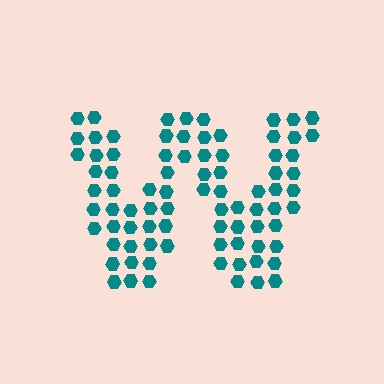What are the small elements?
The small elements are hexagons.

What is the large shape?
The large shape is the letter W.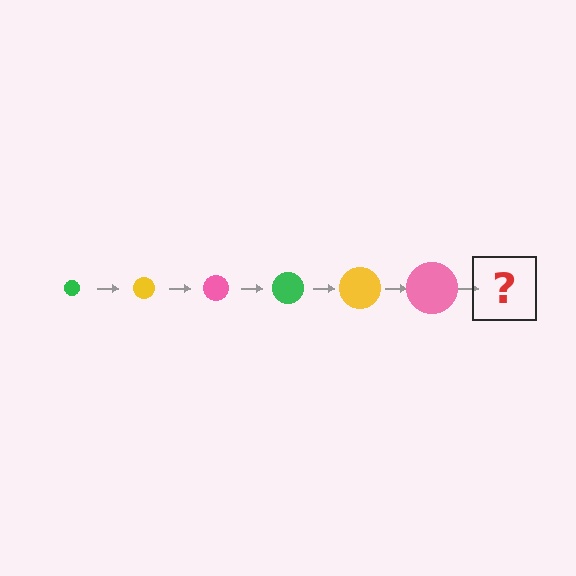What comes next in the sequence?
The next element should be a green circle, larger than the previous one.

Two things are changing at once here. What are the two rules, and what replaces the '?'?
The two rules are that the circle grows larger each step and the color cycles through green, yellow, and pink. The '?' should be a green circle, larger than the previous one.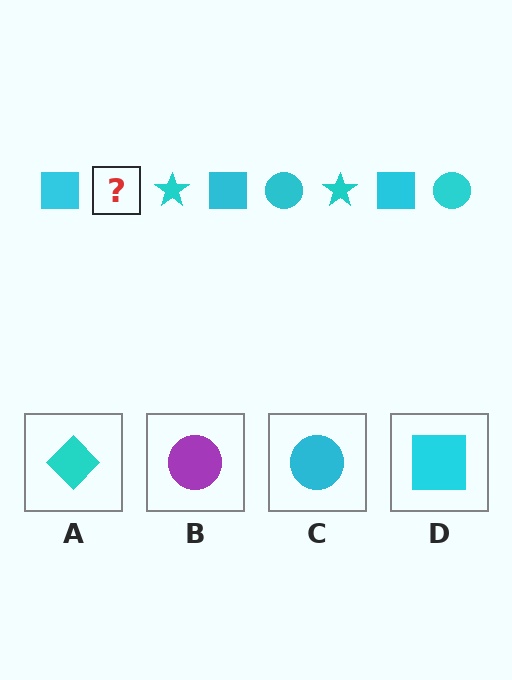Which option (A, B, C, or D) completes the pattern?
C.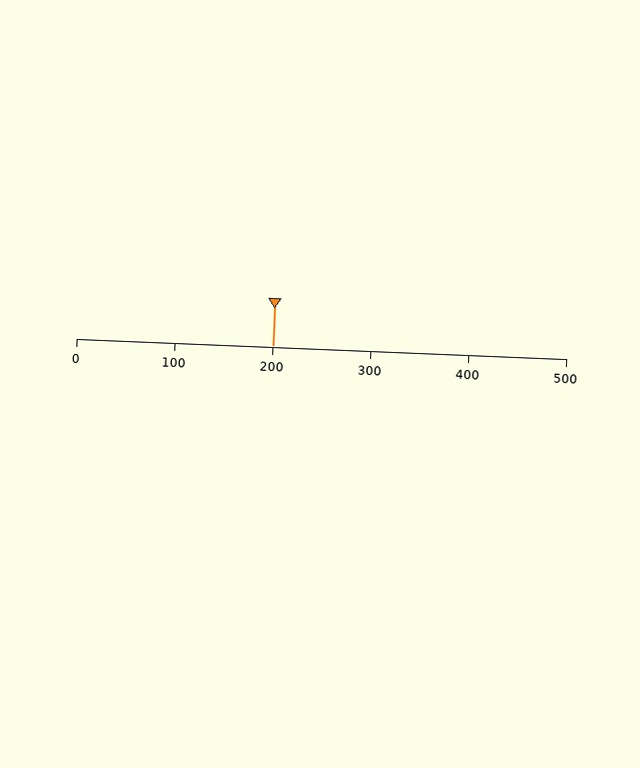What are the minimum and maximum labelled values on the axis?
The axis runs from 0 to 500.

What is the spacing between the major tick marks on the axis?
The major ticks are spaced 100 apart.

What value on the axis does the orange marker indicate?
The marker indicates approximately 200.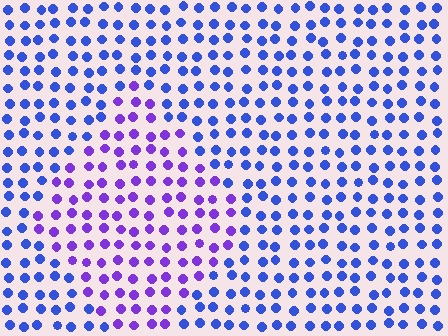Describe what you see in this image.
The image is filled with small blue elements in a uniform arrangement. A diamond-shaped region is visible where the elements are tinted to a slightly different hue, forming a subtle color boundary.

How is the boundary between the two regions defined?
The boundary is defined purely by a slight shift in hue (about 39 degrees). Spacing, size, and orientation are identical on both sides.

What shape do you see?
I see a diamond.